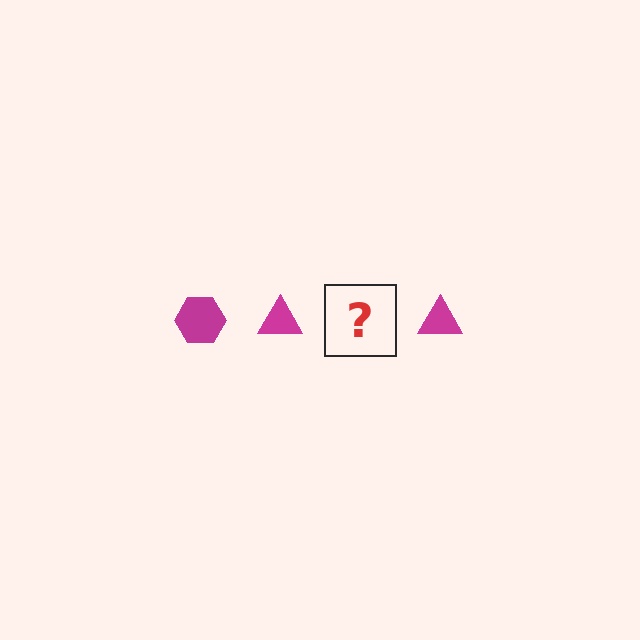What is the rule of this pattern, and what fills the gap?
The rule is that the pattern cycles through hexagon, triangle shapes in magenta. The gap should be filled with a magenta hexagon.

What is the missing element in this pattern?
The missing element is a magenta hexagon.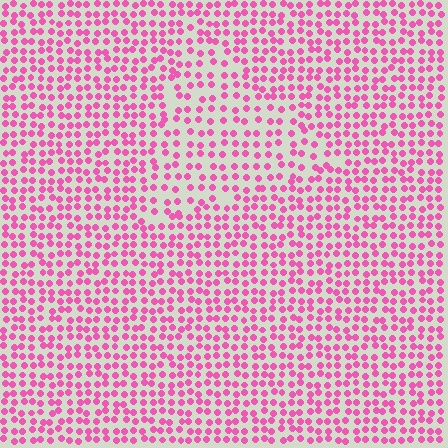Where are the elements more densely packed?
The elements are more densely packed outside the triangle boundary.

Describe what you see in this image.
The image contains small pink elements arranged at two different densities. A triangle-shaped region is visible where the elements are less densely packed than the surrounding area.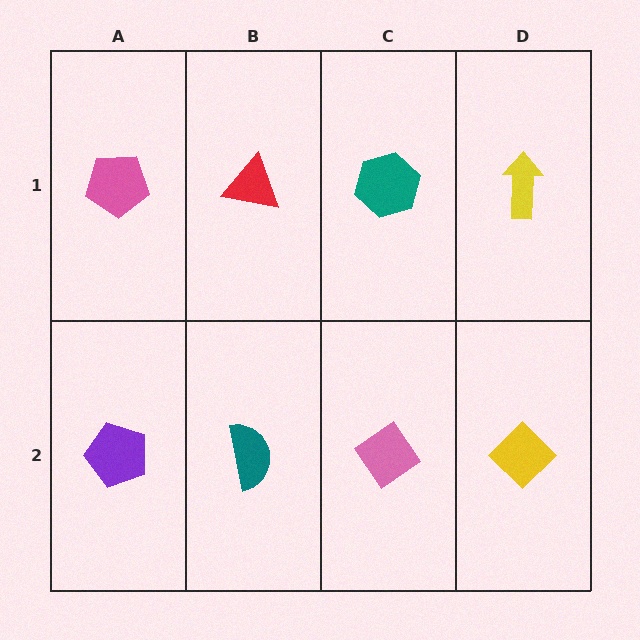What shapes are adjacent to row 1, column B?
A teal semicircle (row 2, column B), a pink pentagon (row 1, column A), a teal hexagon (row 1, column C).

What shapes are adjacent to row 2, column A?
A pink pentagon (row 1, column A), a teal semicircle (row 2, column B).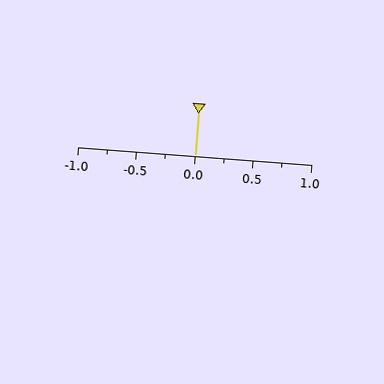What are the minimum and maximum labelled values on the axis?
The axis runs from -1.0 to 1.0.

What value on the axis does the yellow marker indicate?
The marker indicates approximately 0.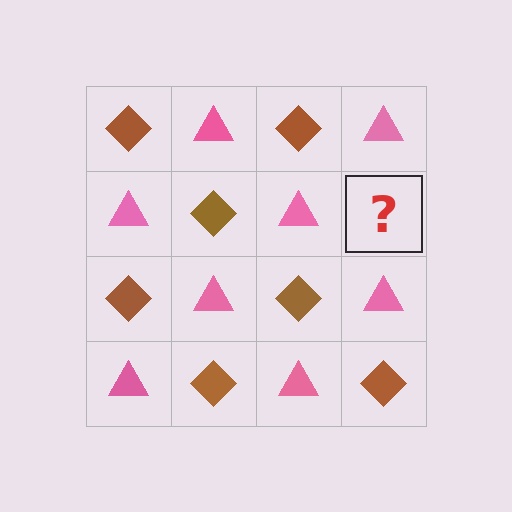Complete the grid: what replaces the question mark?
The question mark should be replaced with a brown diamond.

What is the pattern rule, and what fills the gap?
The rule is that it alternates brown diamond and pink triangle in a checkerboard pattern. The gap should be filled with a brown diamond.